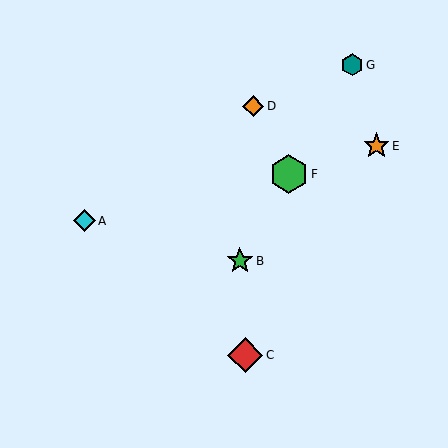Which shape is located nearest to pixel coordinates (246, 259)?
The green star (labeled B) at (240, 261) is nearest to that location.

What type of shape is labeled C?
Shape C is a red diamond.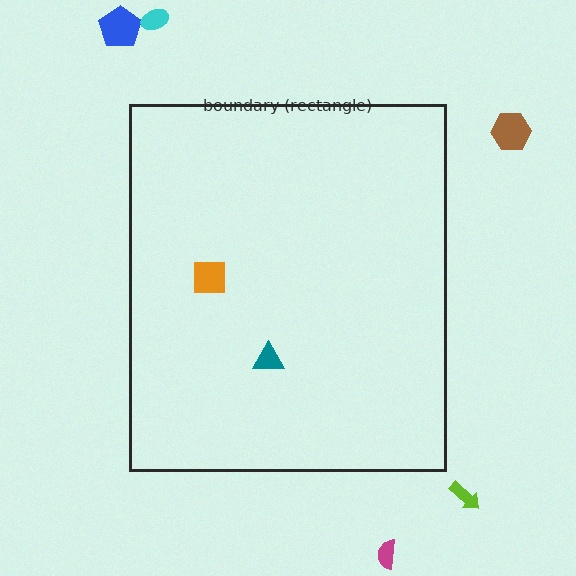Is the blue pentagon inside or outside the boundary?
Outside.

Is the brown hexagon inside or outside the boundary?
Outside.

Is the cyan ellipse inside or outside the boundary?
Outside.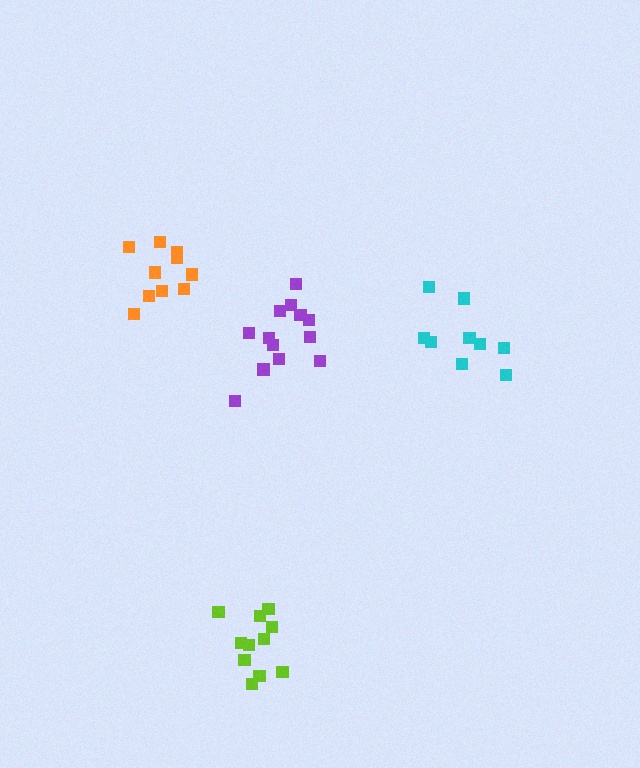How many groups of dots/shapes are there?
There are 4 groups.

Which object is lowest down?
The lime cluster is bottommost.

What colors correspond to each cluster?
The clusters are colored: cyan, lime, orange, purple.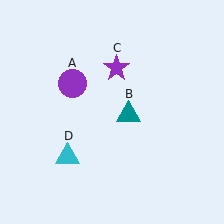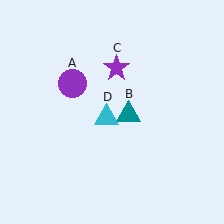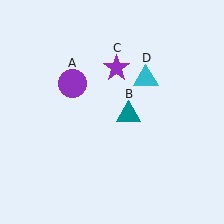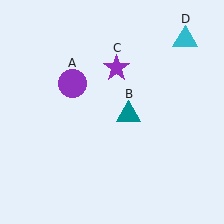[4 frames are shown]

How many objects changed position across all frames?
1 object changed position: cyan triangle (object D).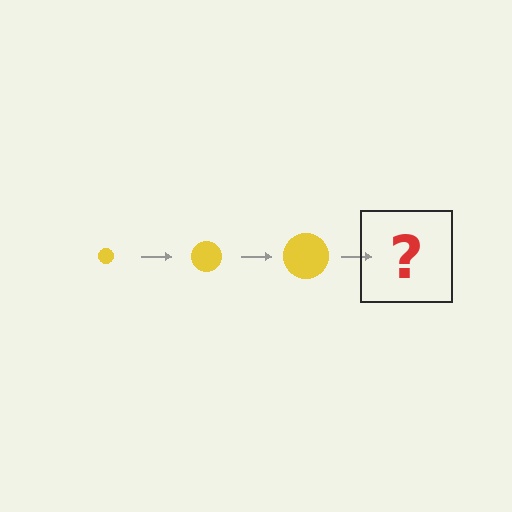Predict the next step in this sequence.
The next step is a yellow circle, larger than the previous one.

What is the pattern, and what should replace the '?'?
The pattern is that the circle gets progressively larger each step. The '?' should be a yellow circle, larger than the previous one.